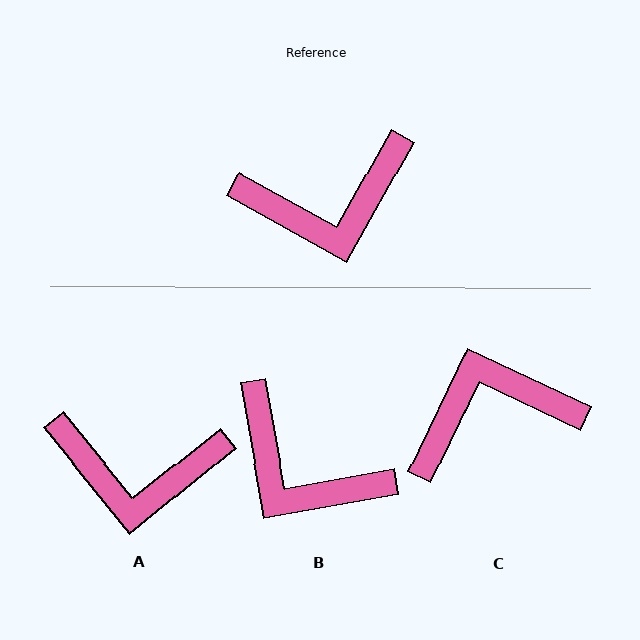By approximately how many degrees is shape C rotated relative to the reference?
Approximately 176 degrees clockwise.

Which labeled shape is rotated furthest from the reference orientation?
C, about 176 degrees away.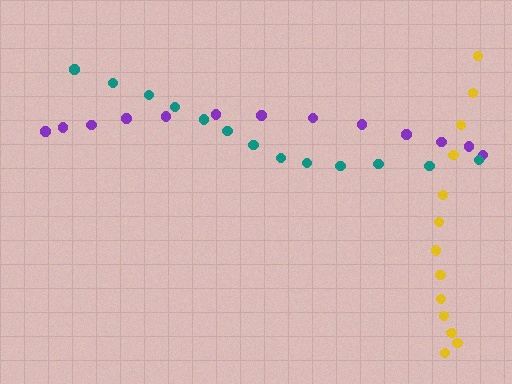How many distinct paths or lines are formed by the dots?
There are 3 distinct paths.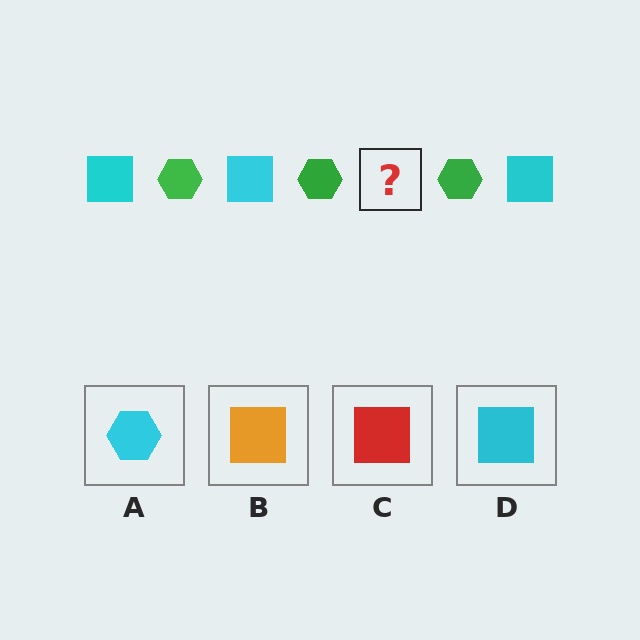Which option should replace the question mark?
Option D.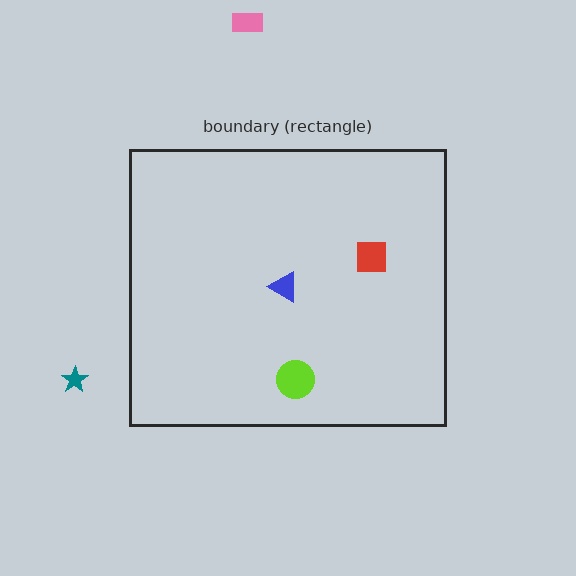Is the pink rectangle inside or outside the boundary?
Outside.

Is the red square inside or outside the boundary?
Inside.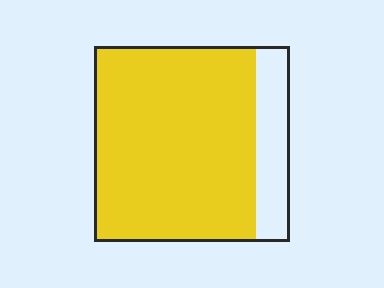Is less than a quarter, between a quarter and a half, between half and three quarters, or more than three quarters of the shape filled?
More than three quarters.